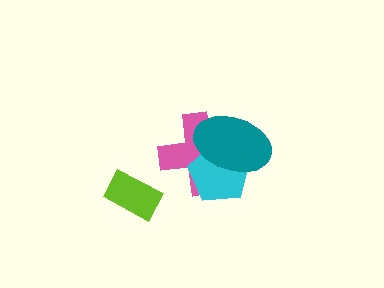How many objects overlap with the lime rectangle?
0 objects overlap with the lime rectangle.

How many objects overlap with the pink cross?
2 objects overlap with the pink cross.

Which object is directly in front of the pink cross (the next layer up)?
The cyan pentagon is directly in front of the pink cross.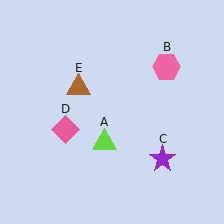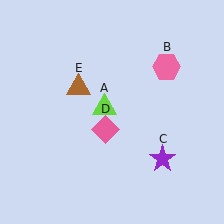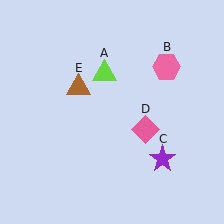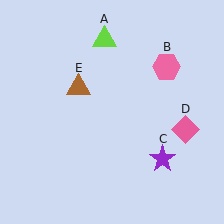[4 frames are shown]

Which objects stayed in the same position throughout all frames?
Pink hexagon (object B) and purple star (object C) and brown triangle (object E) remained stationary.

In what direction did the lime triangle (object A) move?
The lime triangle (object A) moved up.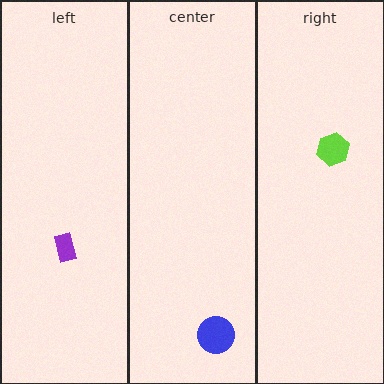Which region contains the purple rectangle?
The left region.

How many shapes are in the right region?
1.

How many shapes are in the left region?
1.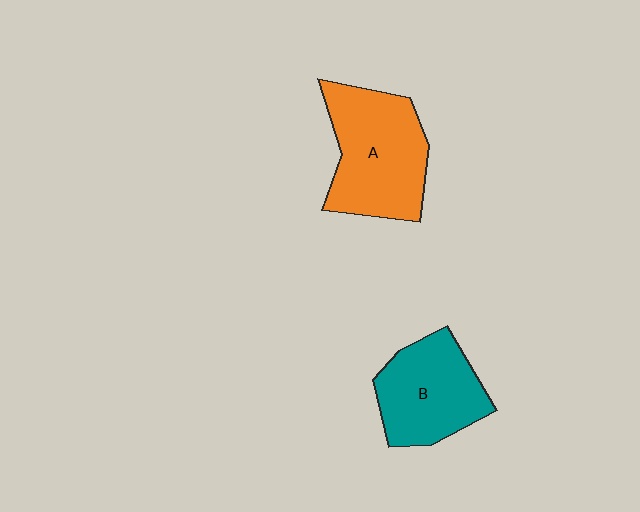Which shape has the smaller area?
Shape B (teal).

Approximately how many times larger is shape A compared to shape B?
Approximately 1.2 times.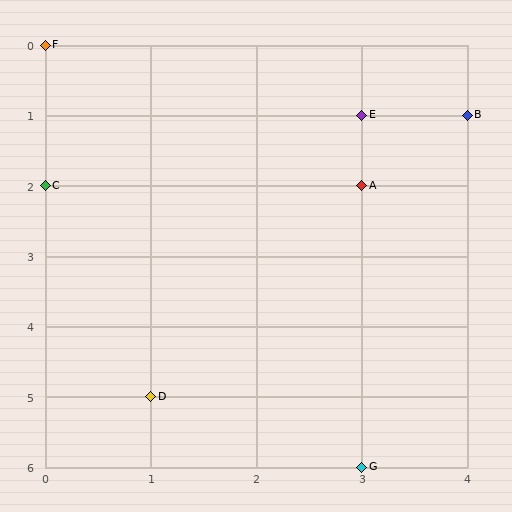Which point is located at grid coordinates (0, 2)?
Point C is at (0, 2).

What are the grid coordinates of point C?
Point C is at grid coordinates (0, 2).